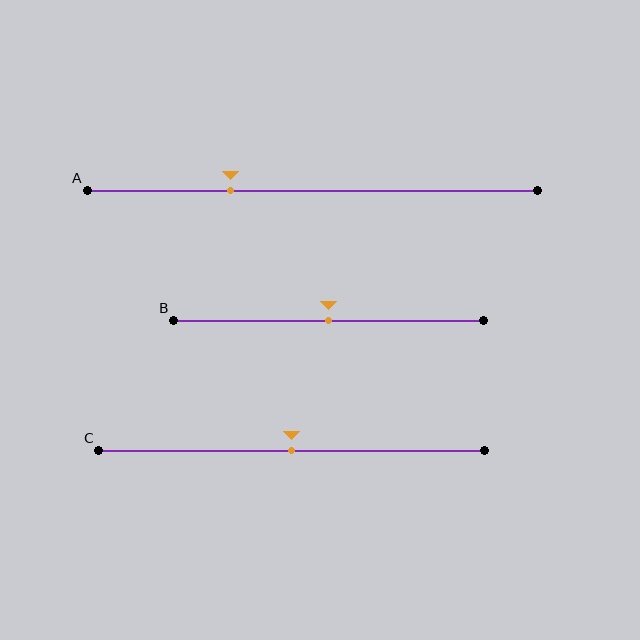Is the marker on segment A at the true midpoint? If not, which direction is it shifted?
No, the marker on segment A is shifted to the left by about 18% of the segment length.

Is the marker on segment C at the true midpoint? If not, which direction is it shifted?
Yes, the marker on segment C is at the true midpoint.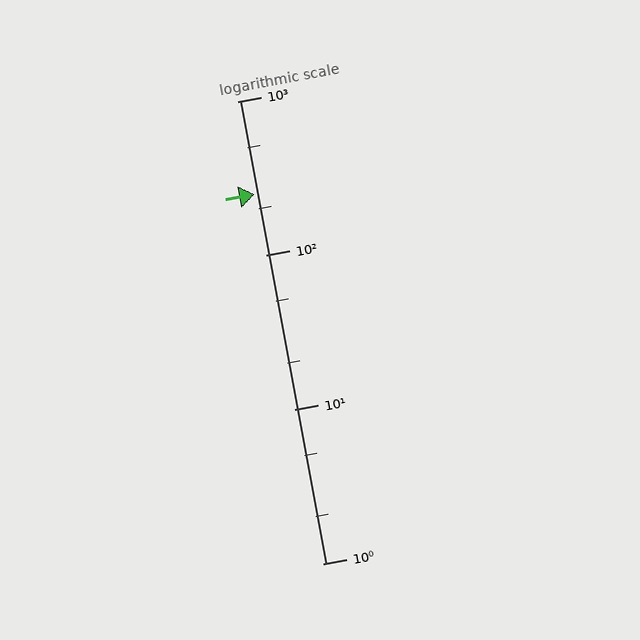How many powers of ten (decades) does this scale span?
The scale spans 3 decades, from 1 to 1000.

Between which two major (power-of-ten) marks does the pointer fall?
The pointer is between 100 and 1000.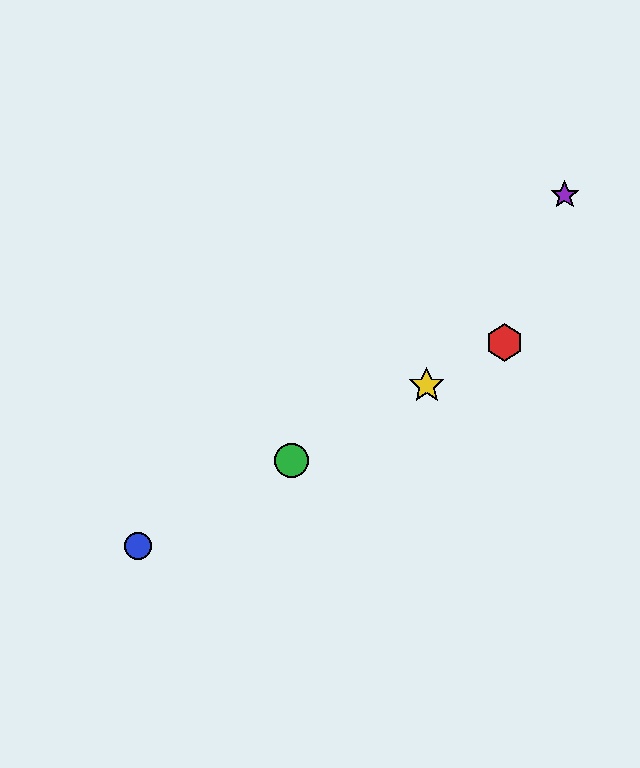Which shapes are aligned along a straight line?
The red hexagon, the blue circle, the green circle, the yellow star are aligned along a straight line.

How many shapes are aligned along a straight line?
4 shapes (the red hexagon, the blue circle, the green circle, the yellow star) are aligned along a straight line.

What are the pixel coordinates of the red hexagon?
The red hexagon is at (504, 342).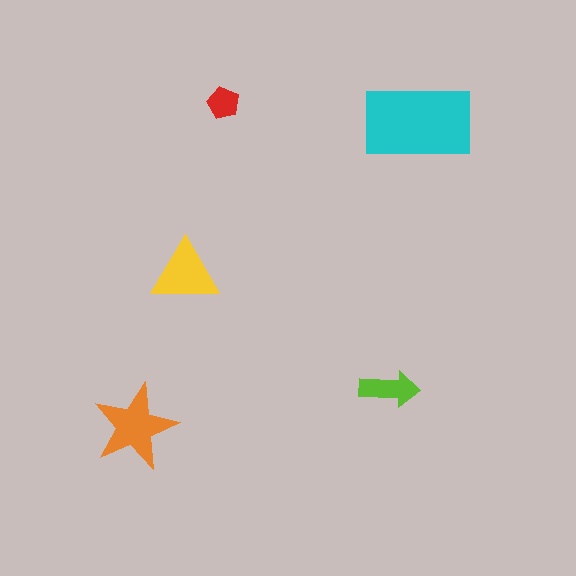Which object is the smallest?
The red pentagon.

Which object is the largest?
The cyan rectangle.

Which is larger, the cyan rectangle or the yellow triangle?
The cyan rectangle.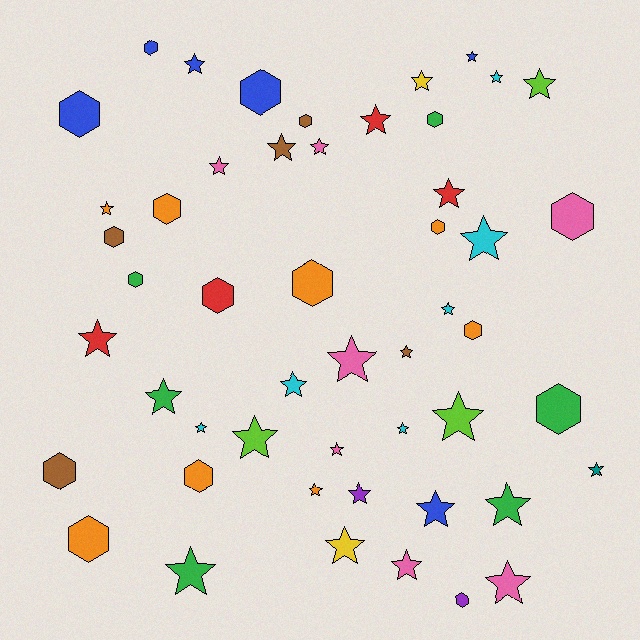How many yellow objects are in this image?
There are 2 yellow objects.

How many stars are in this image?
There are 32 stars.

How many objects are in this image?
There are 50 objects.